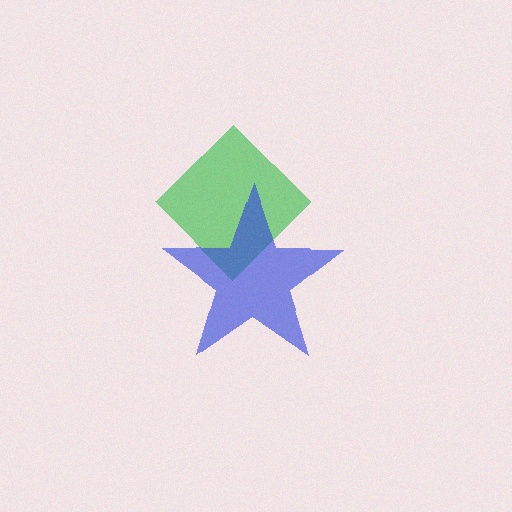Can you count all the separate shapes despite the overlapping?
Yes, there are 2 separate shapes.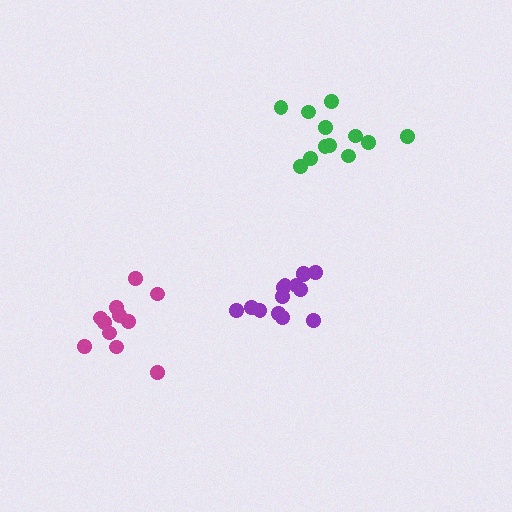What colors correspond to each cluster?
The clusters are colored: green, magenta, purple.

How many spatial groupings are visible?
There are 3 spatial groupings.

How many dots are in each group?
Group 1: 12 dots, Group 2: 11 dots, Group 3: 14 dots (37 total).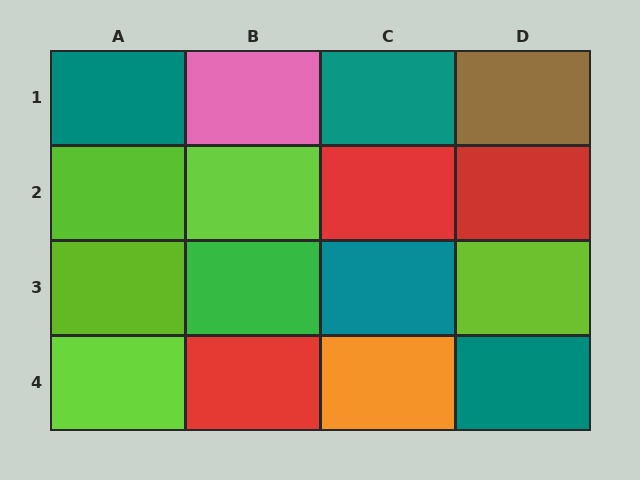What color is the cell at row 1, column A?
Teal.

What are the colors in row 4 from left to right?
Lime, red, orange, teal.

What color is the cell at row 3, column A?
Lime.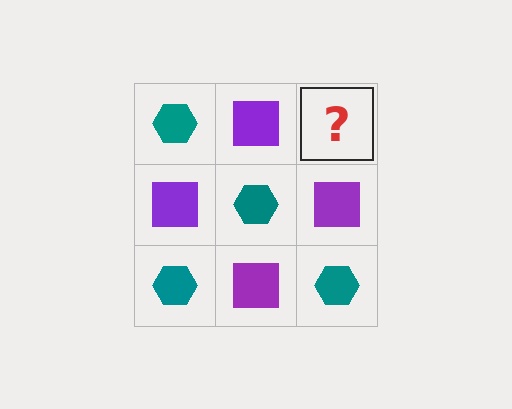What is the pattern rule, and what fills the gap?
The rule is that it alternates teal hexagon and purple square in a checkerboard pattern. The gap should be filled with a teal hexagon.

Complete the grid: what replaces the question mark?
The question mark should be replaced with a teal hexagon.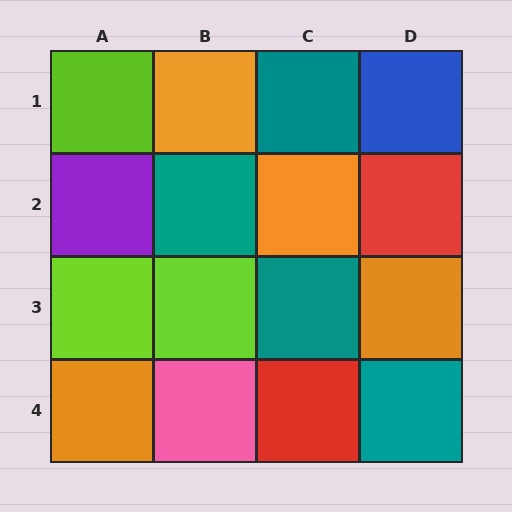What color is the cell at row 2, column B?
Teal.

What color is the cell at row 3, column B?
Lime.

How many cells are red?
2 cells are red.